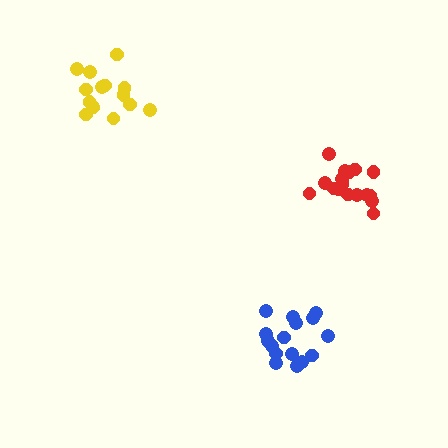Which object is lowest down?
The blue cluster is bottommost.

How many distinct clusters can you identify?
There are 3 distinct clusters.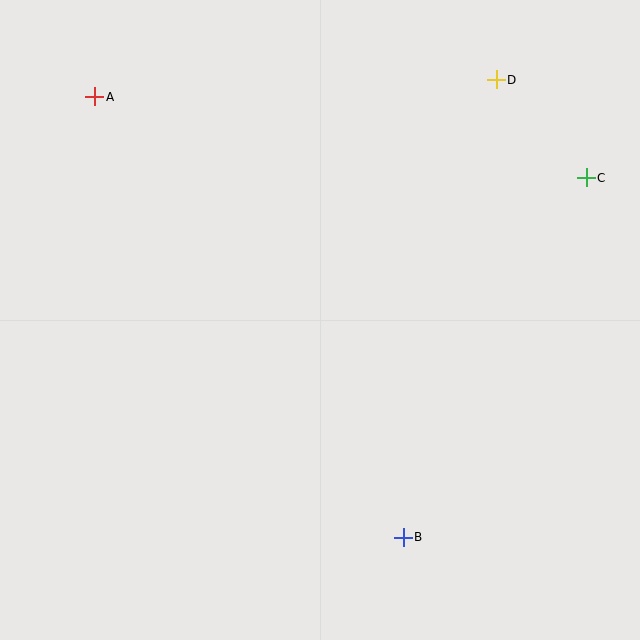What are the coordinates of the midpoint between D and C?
The midpoint between D and C is at (541, 129).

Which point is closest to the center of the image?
Point B at (403, 537) is closest to the center.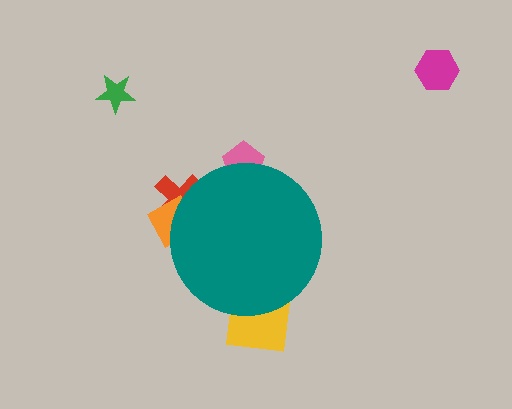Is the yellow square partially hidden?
Yes, the yellow square is partially hidden behind the teal circle.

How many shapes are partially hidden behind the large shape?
4 shapes are partially hidden.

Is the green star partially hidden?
No, the green star is fully visible.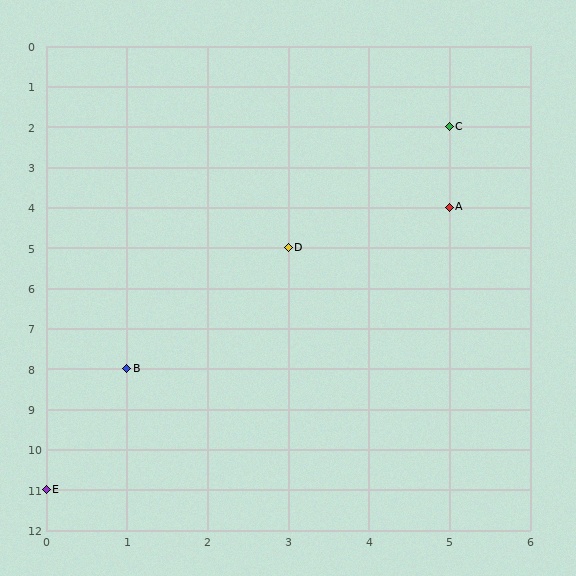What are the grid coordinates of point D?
Point D is at grid coordinates (3, 5).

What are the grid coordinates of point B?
Point B is at grid coordinates (1, 8).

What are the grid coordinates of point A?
Point A is at grid coordinates (5, 4).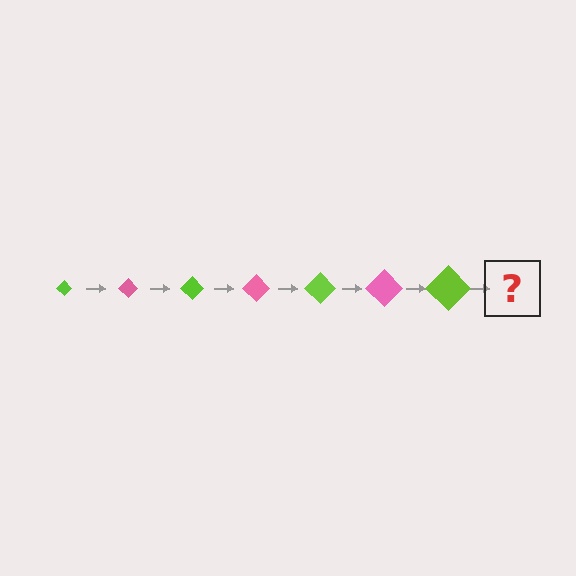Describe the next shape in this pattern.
It should be a pink diamond, larger than the previous one.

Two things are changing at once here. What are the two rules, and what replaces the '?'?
The two rules are that the diamond grows larger each step and the color cycles through lime and pink. The '?' should be a pink diamond, larger than the previous one.